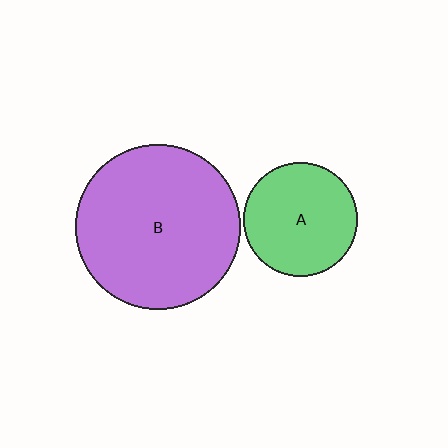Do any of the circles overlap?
No, none of the circles overlap.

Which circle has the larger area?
Circle B (purple).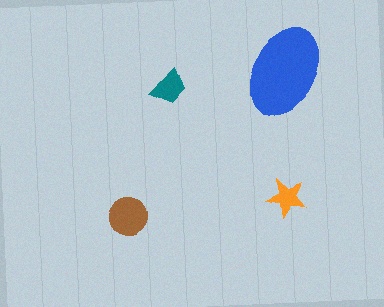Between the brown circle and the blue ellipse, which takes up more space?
The blue ellipse.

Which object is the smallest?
The orange star.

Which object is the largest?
The blue ellipse.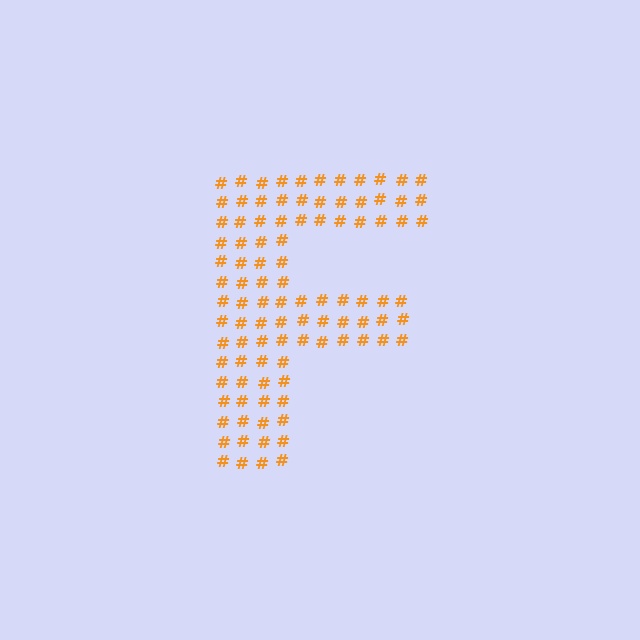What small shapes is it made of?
It is made of small hash symbols.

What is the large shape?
The large shape is the letter F.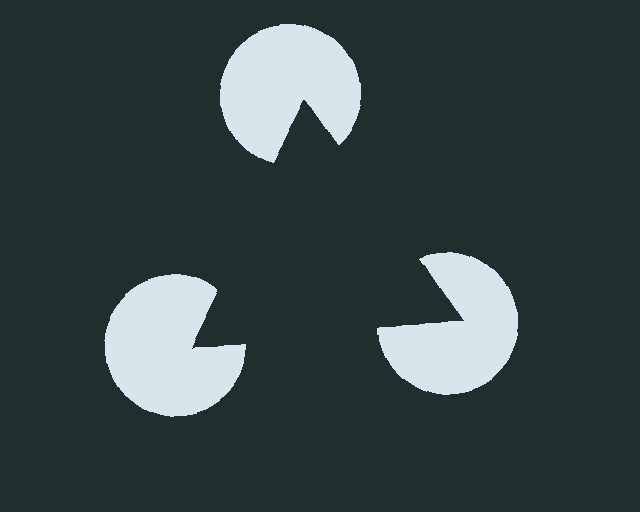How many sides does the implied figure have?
3 sides.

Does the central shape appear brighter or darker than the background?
It typically appears slightly darker than the background, even though no actual brightness change is drawn.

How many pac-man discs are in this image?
There are 3 — one at each vertex of the illusory triangle.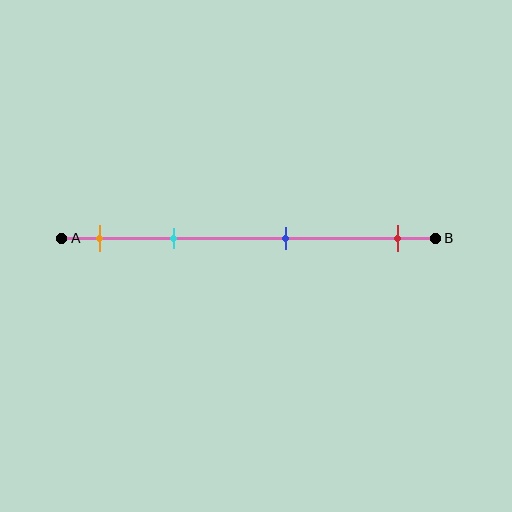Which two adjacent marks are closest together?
The orange and cyan marks are the closest adjacent pair.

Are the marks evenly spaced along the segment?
No, the marks are not evenly spaced.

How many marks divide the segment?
There are 4 marks dividing the segment.